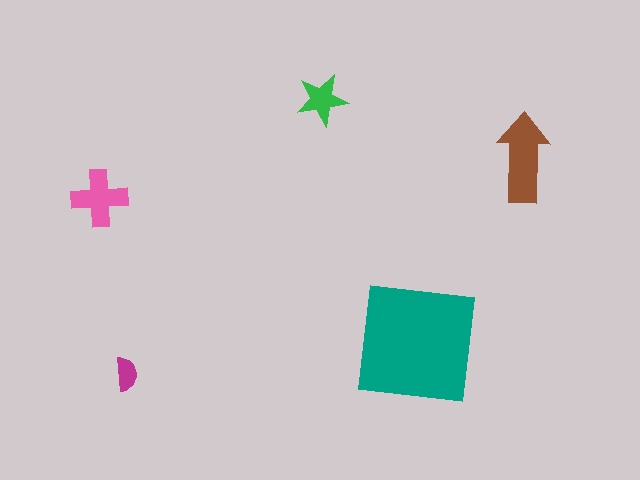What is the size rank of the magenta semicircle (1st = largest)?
5th.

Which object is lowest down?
The magenta semicircle is bottommost.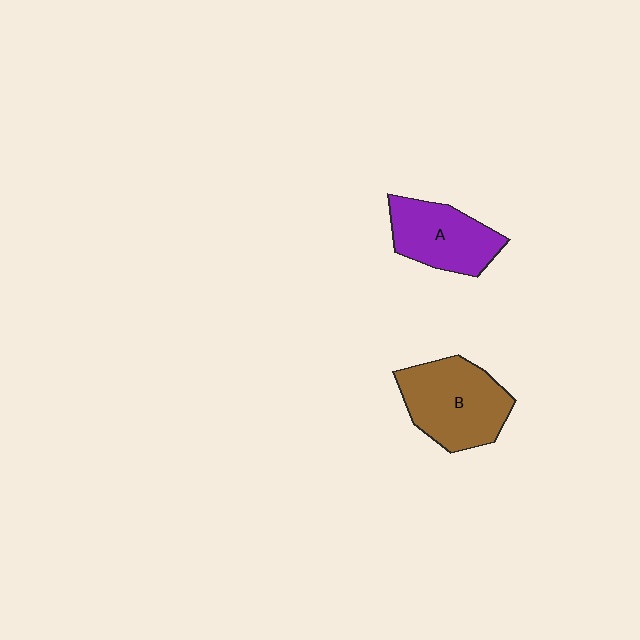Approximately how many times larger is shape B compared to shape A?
Approximately 1.3 times.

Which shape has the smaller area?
Shape A (purple).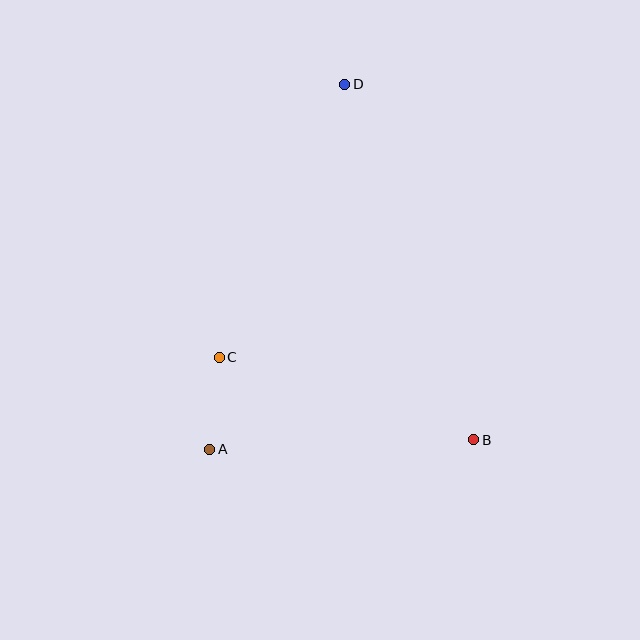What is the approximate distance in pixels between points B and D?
The distance between B and D is approximately 378 pixels.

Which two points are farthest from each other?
Points A and D are farthest from each other.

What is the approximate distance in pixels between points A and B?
The distance between A and B is approximately 264 pixels.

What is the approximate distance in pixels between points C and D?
The distance between C and D is approximately 301 pixels.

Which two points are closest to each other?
Points A and C are closest to each other.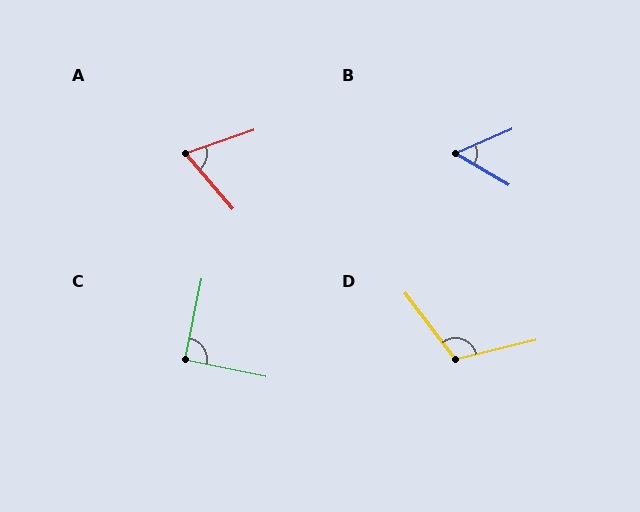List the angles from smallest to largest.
B (54°), A (68°), C (90°), D (114°).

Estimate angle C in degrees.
Approximately 90 degrees.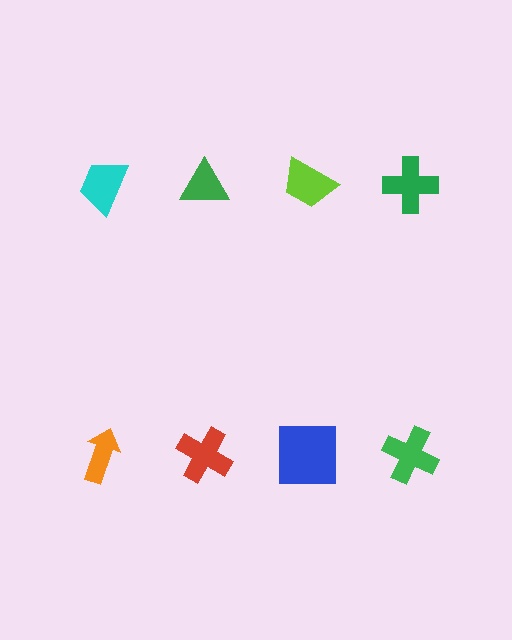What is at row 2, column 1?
An orange arrow.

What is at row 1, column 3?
A lime trapezoid.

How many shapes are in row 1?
4 shapes.